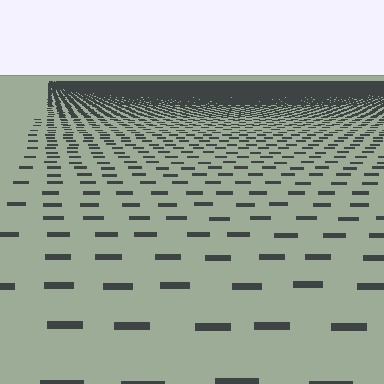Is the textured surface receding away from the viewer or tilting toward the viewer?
The surface is receding away from the viewer. Texture elements get smaller and denser toward the top.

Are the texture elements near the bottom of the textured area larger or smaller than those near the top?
Larger. Near the bottom, elements are closer to the viewer and appear at a bigger on-screen size.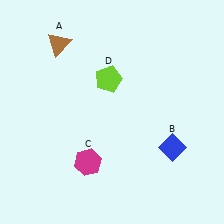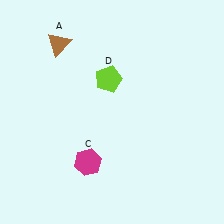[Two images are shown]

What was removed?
The blue diamond (B) was removed in Image 2.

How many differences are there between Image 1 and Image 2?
There is 1 difference between the two images.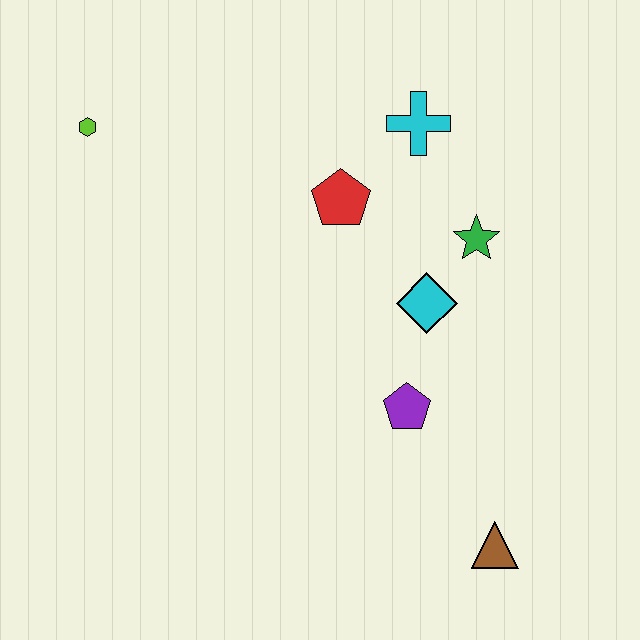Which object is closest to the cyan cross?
The red pentagon is closest to the cyan cross.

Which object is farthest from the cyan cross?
The brown triangle is farthest from the cyan cross.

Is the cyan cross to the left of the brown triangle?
Yes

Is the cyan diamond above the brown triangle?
Yes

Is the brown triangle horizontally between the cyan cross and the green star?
No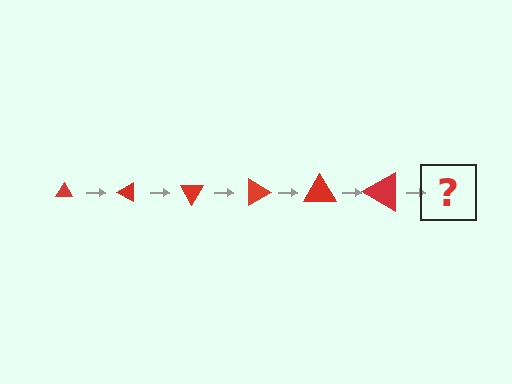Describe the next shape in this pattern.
It should be a triangle, larger than the previous one and rotated 180 degrees from the start.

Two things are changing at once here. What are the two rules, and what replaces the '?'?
The two rules are that the triangle grows larger each step and it rotates 30 degrees each step. The '?' should be a triangle, larger than the previous one and rotated 180 degrees from the start.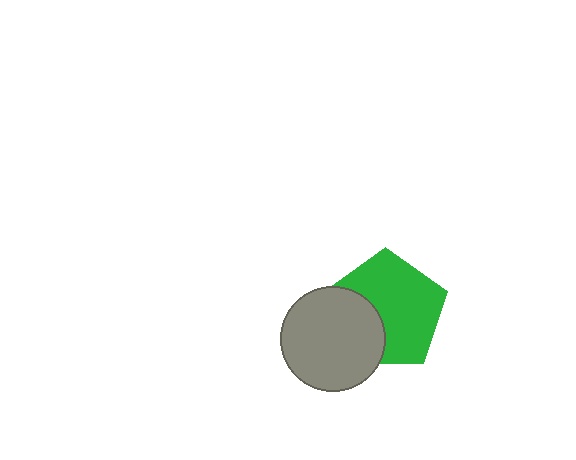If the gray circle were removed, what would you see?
You would see the complete green pentagon.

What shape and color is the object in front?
The object in front is a gray circle.